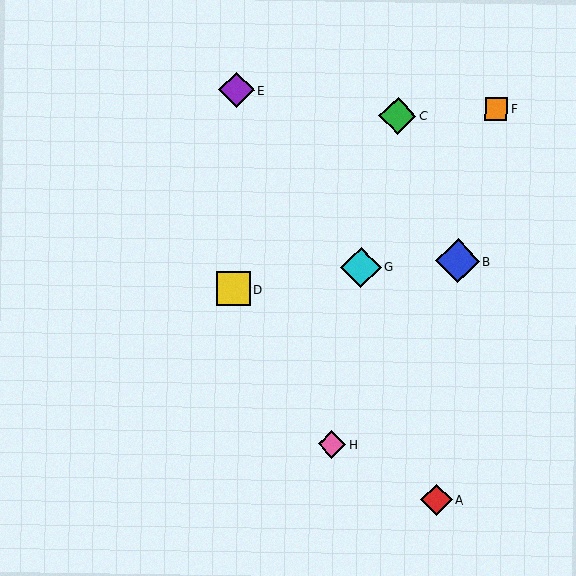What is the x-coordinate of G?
Object G is at x≈361.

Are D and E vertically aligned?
Yes, both are at x≈233.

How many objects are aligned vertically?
2 objects (D, E) are aligned vertically.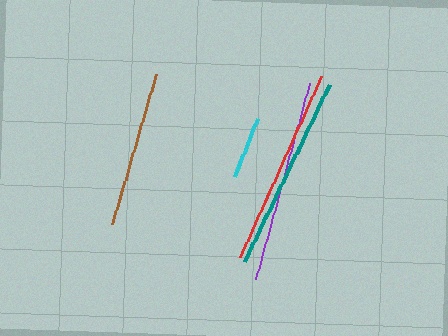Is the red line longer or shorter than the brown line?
The red line is longer than the brown line.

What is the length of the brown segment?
The brown segment is approximately 158 pixels long.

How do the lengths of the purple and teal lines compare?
The purple and teal lines are approximately the same length.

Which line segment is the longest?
The purple line is the longest at approximately 204 pixels.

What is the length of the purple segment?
The purple segment is approximately 204 pixels long.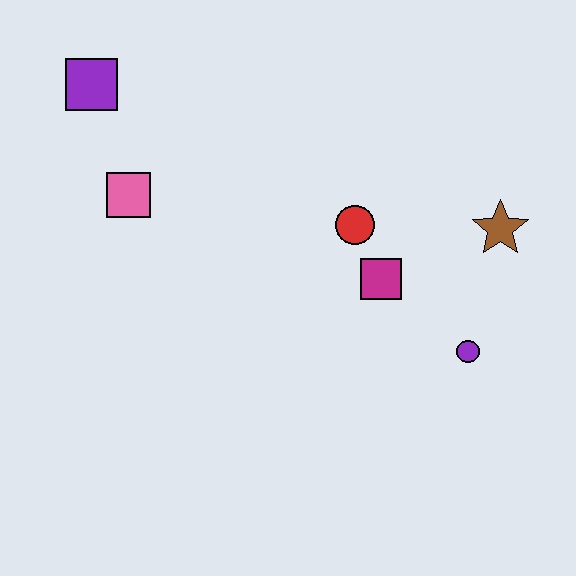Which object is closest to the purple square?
The pink square is closest to the purple square.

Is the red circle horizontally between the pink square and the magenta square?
Yes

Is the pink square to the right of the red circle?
No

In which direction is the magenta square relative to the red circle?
The magenta square is below the red circle.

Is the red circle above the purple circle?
Yes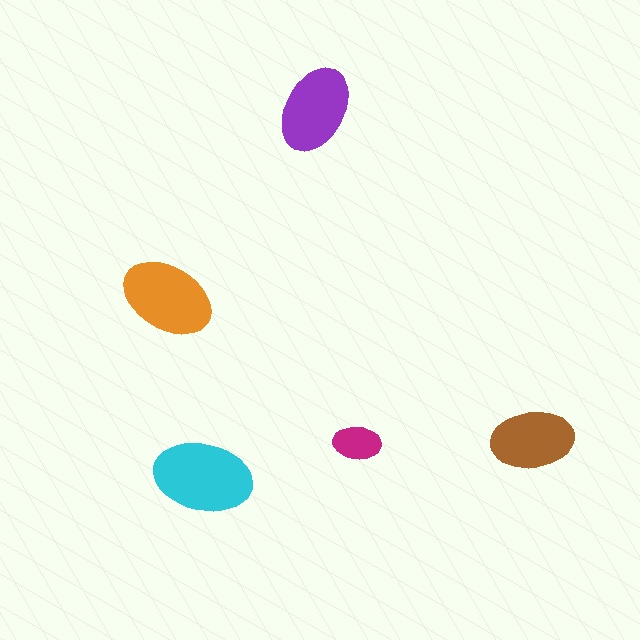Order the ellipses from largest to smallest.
the cyan one, the orange one, the purple one, the brown one, the magenta one.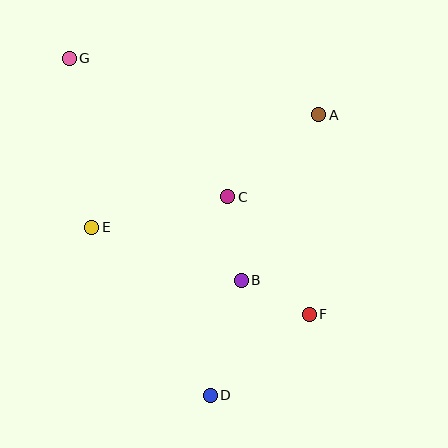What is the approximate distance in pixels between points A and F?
The distance between A and F is approximately 200 pixels.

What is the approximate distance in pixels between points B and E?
The distance between B and E is approximately 159 pixels.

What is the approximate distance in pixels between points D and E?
The distance between D and E is approximately 205 pixels.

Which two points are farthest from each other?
Points D and G are farthest from each other.